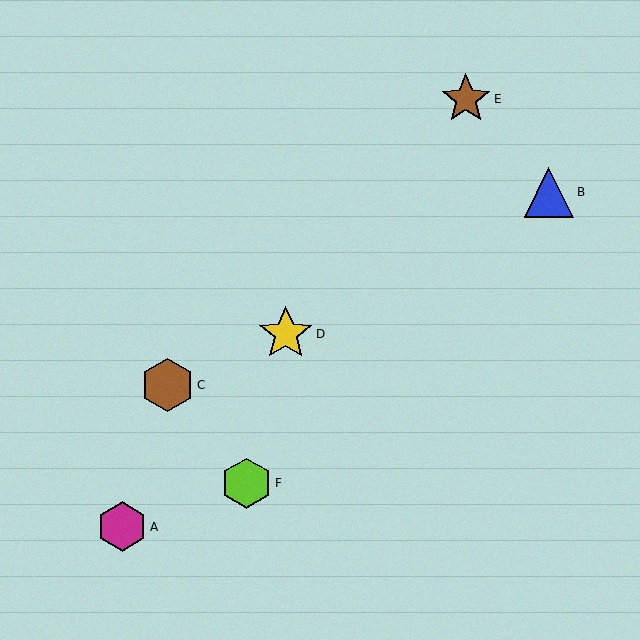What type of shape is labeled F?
Shape F is a lime hexagon.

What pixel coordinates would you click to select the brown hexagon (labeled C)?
Click at (167, 385) to select the brown hexagon C.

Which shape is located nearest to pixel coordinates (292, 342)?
The yellow star (labeled D) at (286, 334) is nearest to that location.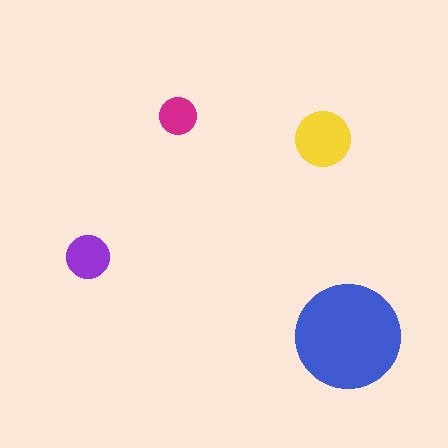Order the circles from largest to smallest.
the blue one, the yellow one, the purple one, the magenta one.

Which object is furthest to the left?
The purple circle is leftmost.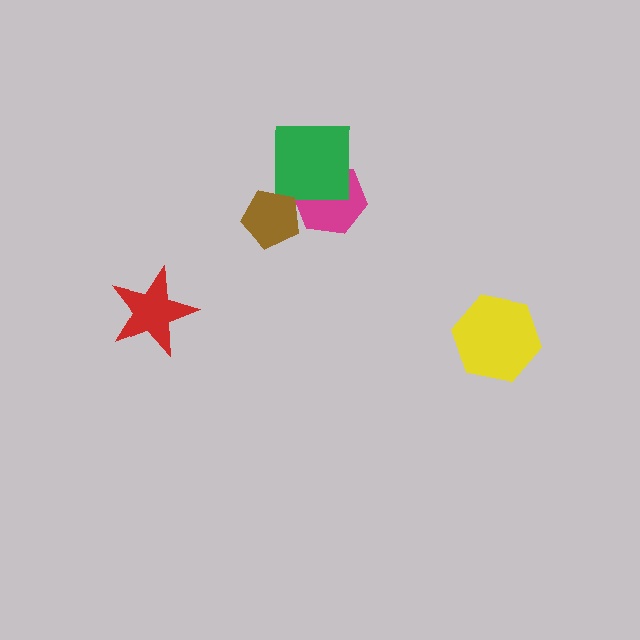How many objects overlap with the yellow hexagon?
0 objects overlap with the yellow hexagon.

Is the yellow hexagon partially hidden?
No, no other shape covers it.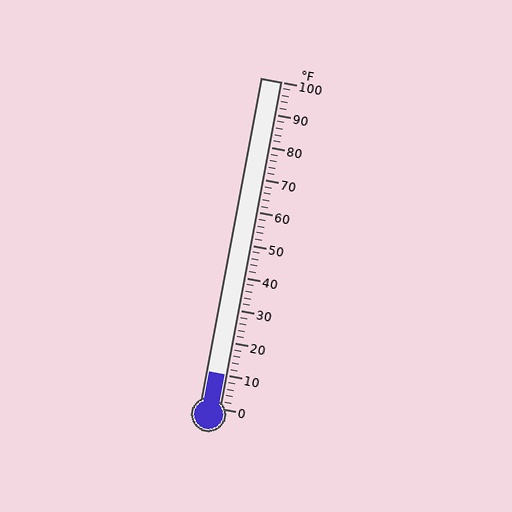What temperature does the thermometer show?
The thermometer shows approximately 10°F.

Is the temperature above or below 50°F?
The temperature is below 50°F.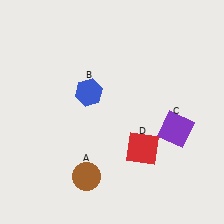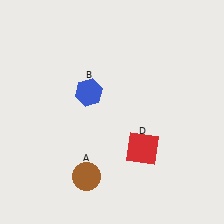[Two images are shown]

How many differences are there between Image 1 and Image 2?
There is 1 difference between the two images.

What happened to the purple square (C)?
The purple square (C) was removed in Image 2. It was in the bottom-right area of Image 1.